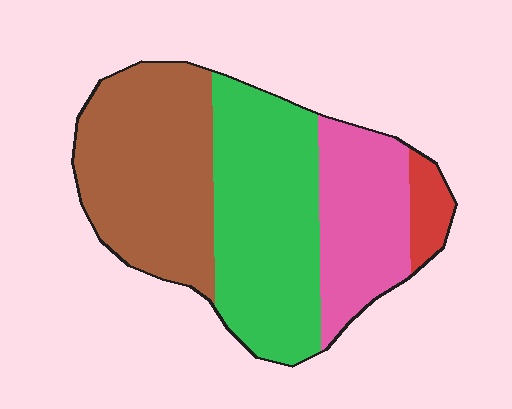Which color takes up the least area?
Red, at roughly 5%.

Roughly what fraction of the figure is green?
Green covers roughly 35% of the figure.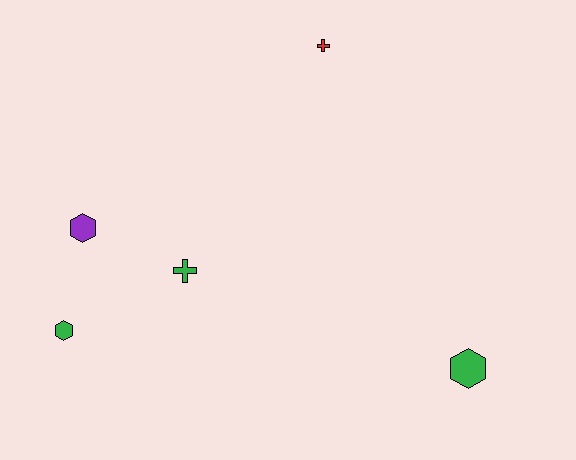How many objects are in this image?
There are 5 objects.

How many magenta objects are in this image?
There are no magenta objects.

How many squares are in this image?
There are no squares.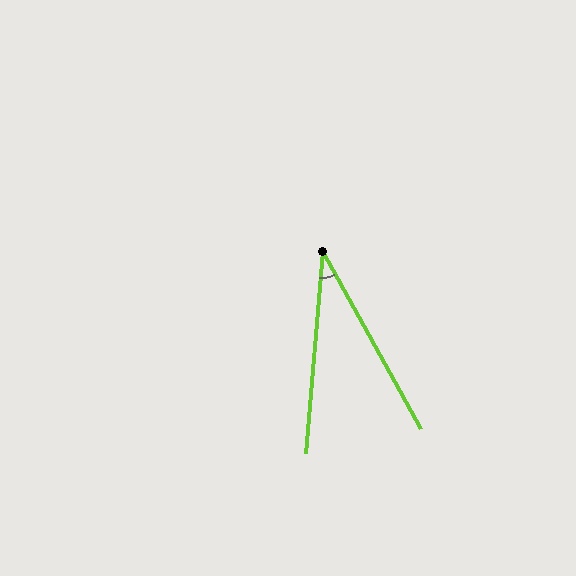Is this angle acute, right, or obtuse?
It is acute.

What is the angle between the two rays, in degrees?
Approximately 34 degrees.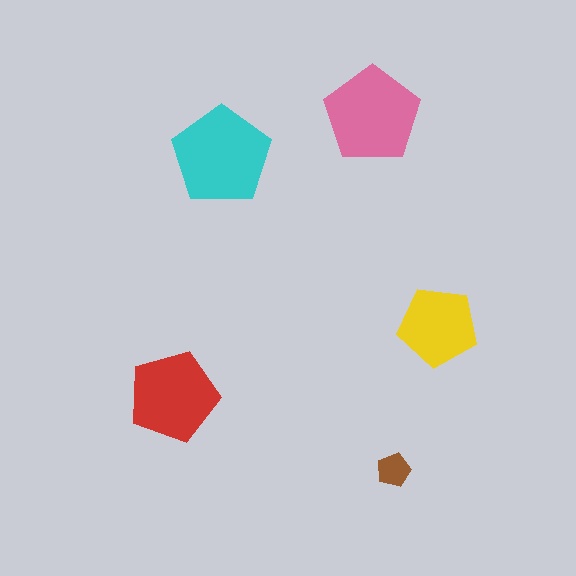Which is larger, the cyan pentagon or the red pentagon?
The cyan one.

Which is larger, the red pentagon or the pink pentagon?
The pink one.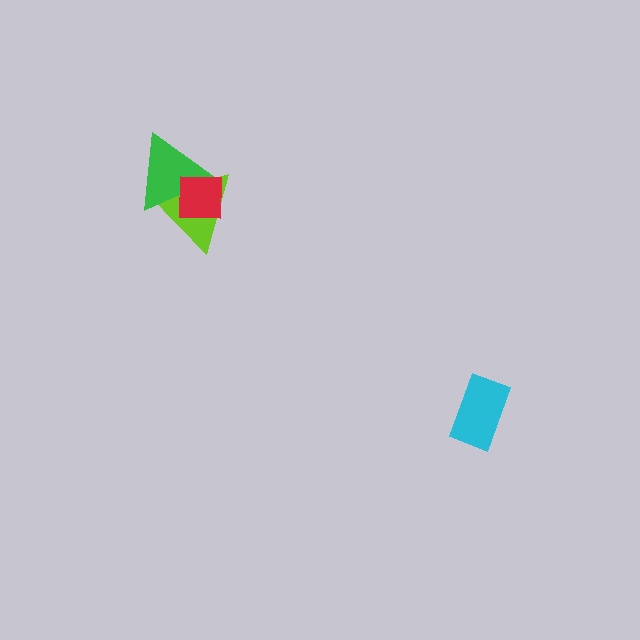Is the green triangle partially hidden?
Yes, it is partially covered by another shape.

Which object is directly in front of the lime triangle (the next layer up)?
The green triangle is directly in front of the lime triangle.